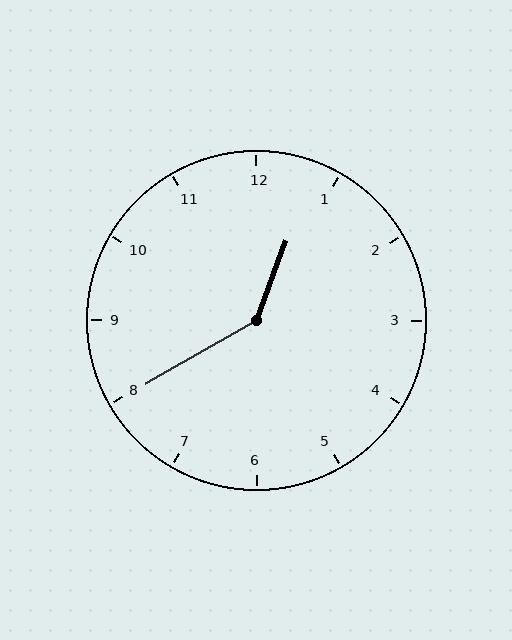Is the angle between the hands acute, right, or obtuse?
It is obtuse.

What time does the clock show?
12:40.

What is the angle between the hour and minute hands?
Approximately 140 degrees.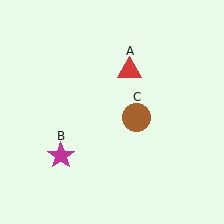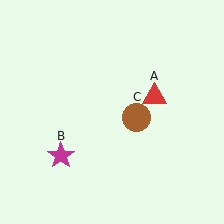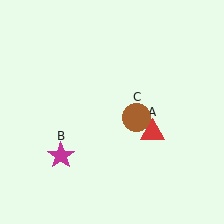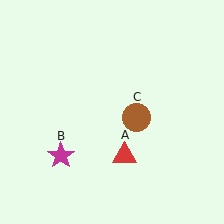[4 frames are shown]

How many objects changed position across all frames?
1 object changed position: red triangle (object A).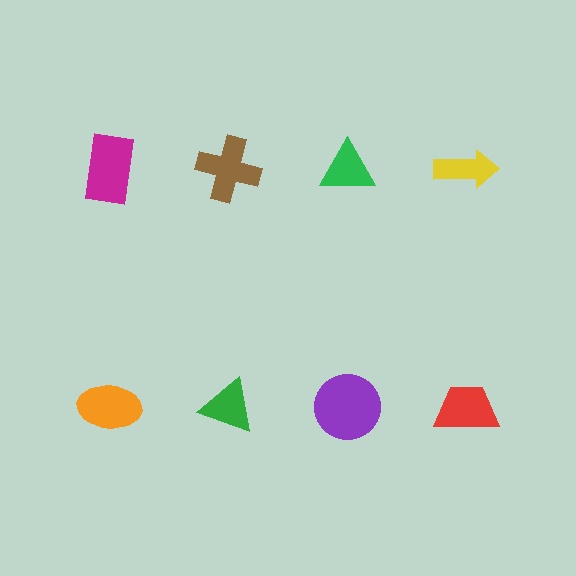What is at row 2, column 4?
A red trapezoid.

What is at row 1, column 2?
A brown cross.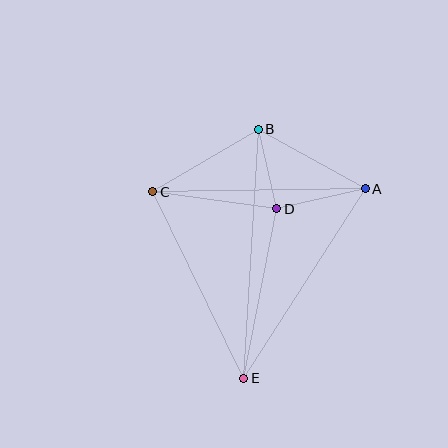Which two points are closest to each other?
Points B and D are closest to each other.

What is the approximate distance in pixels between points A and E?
The distance between A and E is approximately 225 pixels.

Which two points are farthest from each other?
Points B and E are farthest from each other.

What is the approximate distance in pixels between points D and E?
The distance between D and E is approximately 173 pixels.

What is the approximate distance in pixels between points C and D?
The distance between C and D is approximately 125 pixels.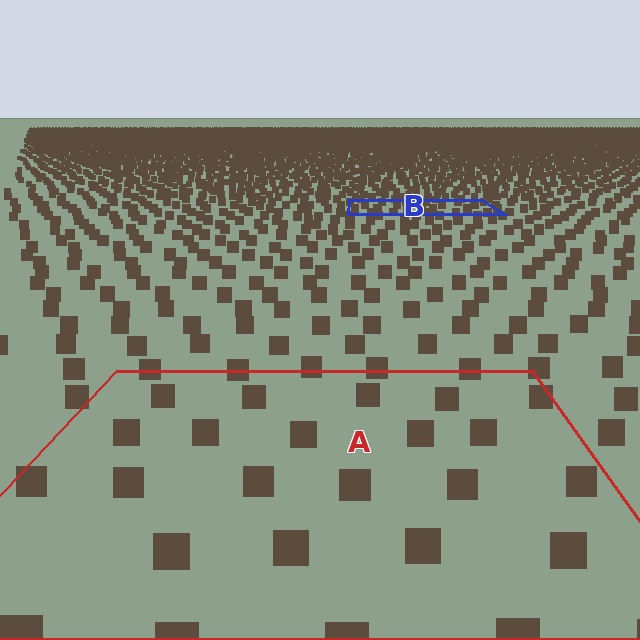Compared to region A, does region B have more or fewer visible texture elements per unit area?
Region B has more texture elements per unit area — they are packed more densely because it is farther away.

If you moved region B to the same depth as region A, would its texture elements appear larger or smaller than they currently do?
They would appear larger. At a closer depth, the same texture elements are projected at a bigger on-screen size.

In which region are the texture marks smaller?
The texture marks are smaller in region B, because it is farther away.